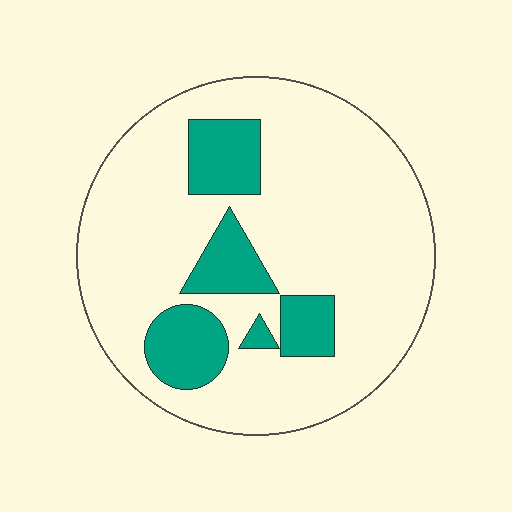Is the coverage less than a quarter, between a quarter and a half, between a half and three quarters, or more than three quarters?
Less than a quarter.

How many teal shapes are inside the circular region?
5.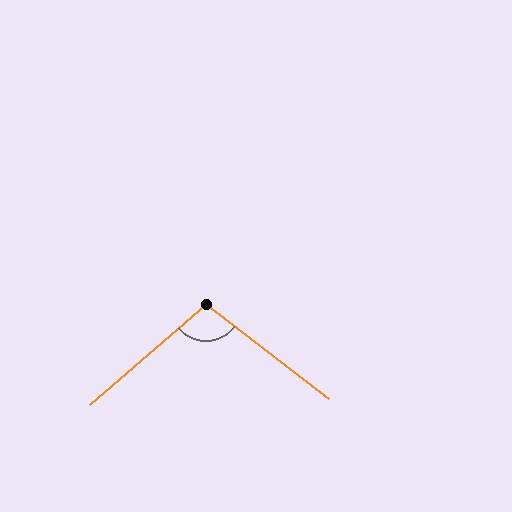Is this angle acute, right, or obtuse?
It is obtuse.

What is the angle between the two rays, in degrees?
Approximately 102 degrees.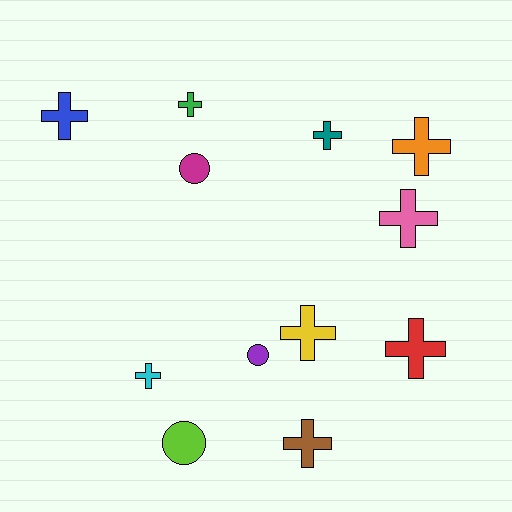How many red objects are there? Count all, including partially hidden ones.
There is 1 red object.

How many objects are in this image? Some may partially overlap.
There are 12 objects.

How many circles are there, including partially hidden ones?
There are 3 circles.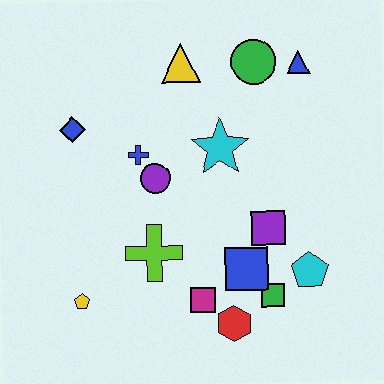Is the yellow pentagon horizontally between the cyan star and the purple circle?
No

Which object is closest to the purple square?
The blue square is closest to the purple square.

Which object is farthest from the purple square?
The blue diamond is farthest from the purple square.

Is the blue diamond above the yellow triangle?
No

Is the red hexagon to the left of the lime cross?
No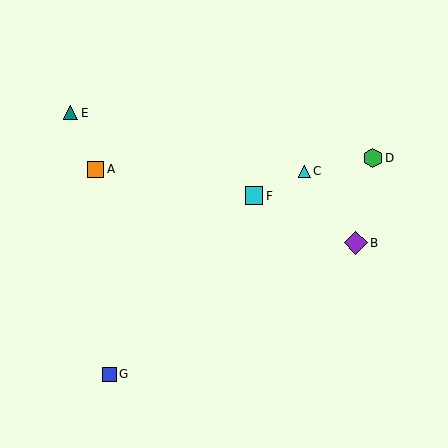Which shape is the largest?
The purple diamond (labeled B) is the largest.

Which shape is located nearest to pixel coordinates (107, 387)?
The blue square (labeled G) at (110, 374) is nearest to that location.